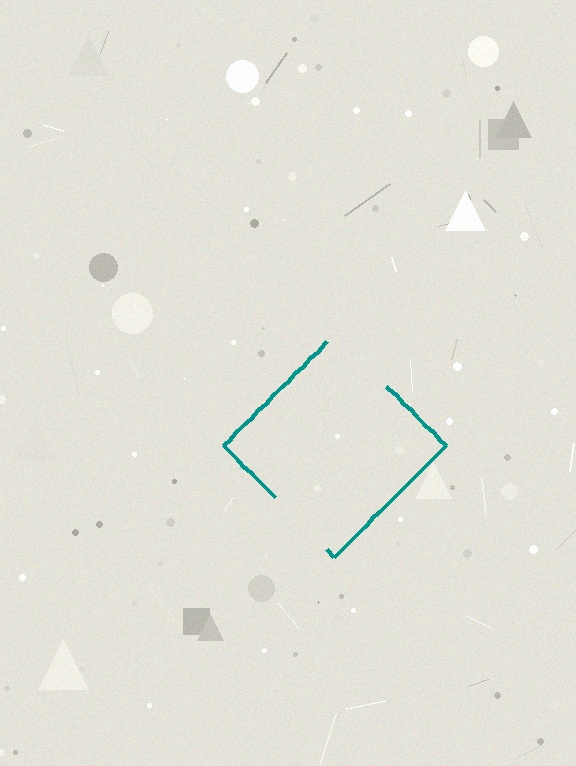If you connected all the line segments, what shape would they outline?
They would outline a diamond.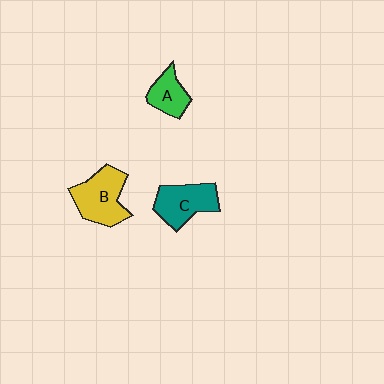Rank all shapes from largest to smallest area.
From largest to smallest: B (yellow), C (teal), A (green).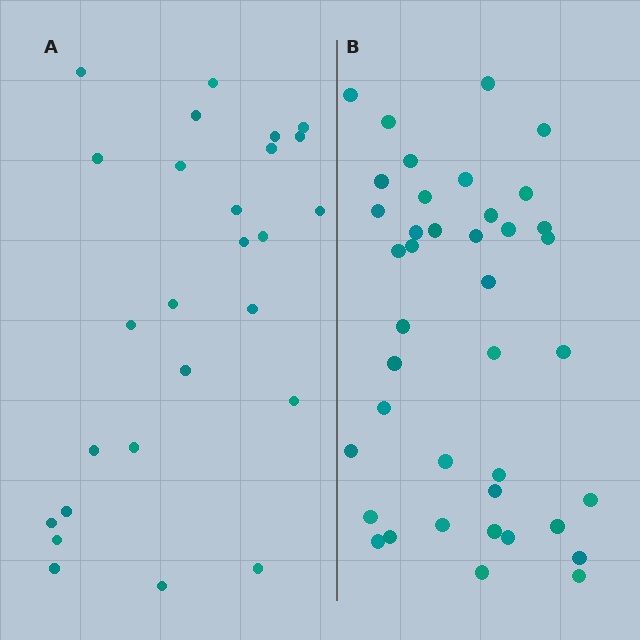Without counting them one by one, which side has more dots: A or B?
Region B (the right region) has more dots.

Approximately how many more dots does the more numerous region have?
Region B has approximately 15 more dots than region A.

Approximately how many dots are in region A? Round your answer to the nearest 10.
About 30 dots. (The exact count is 26, which rounds to 30.)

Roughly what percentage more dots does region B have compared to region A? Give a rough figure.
About 55% more.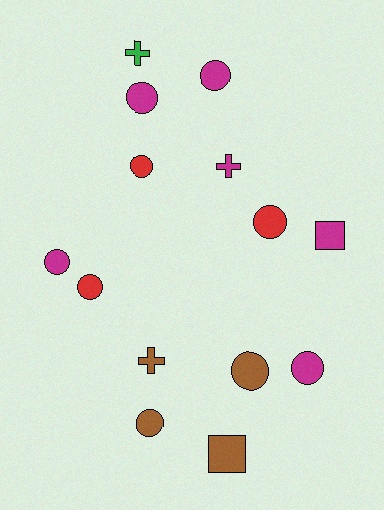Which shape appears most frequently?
Circle, with 9 objects.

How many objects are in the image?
There are 14 objects.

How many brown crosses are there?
There is 1 brown cross.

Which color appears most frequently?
Magenta, with 6 objects.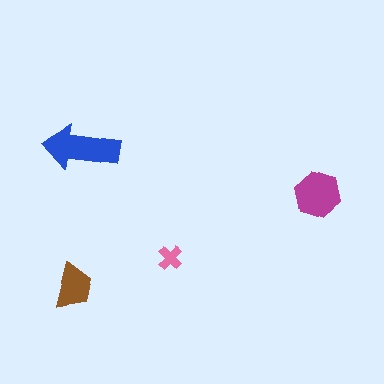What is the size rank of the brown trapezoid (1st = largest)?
3rd.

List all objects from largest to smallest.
The blue arrow, the magenta hexagon, the brown trapezoid, the pink cross.